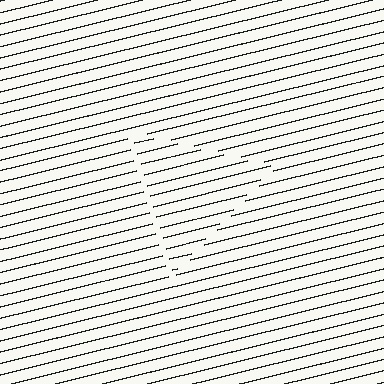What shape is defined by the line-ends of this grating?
An illusory triangle. The interior of the shape contains the same grating, shifted by half a period — the contour is defined by the phase discontinuity where line-ends from the inner and outer gratings abut.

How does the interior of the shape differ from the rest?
The interior of the shape contains the same grating, shifted by half a period — the contour is defined by the phase discontinuity where line-ends from the inner and outer gratings abut.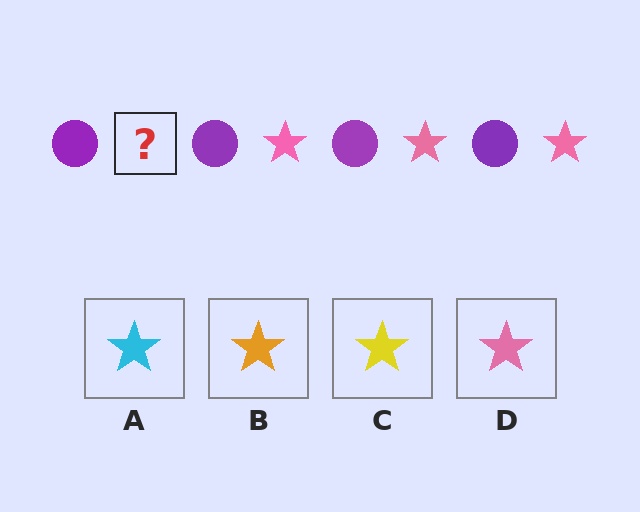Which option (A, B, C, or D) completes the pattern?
D.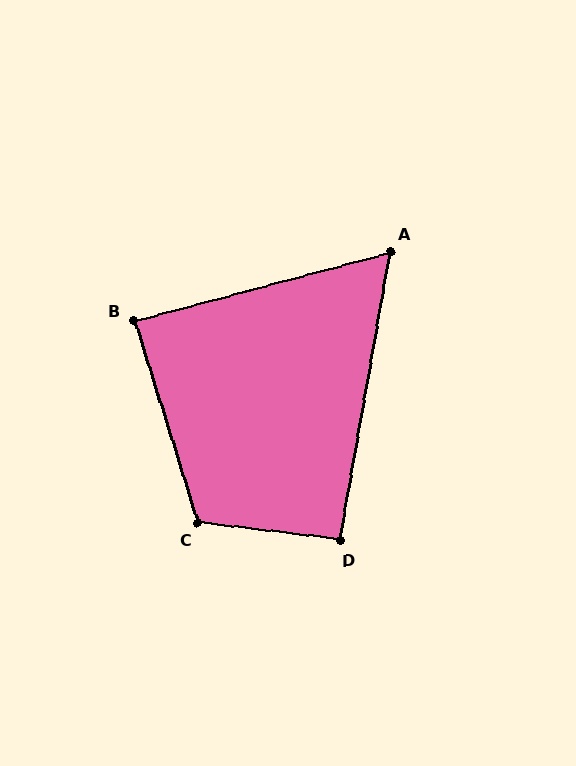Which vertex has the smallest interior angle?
A, at approximately 65 degrees.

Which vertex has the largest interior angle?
C, at approximately 115 degrees.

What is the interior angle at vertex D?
Approximately 93 degrees (approximately right).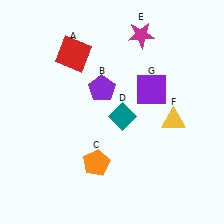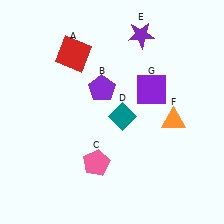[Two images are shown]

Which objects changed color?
C changed from orange to pink. E changed from magenta to purple. F changed from yellow to orange.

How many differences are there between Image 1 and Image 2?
There are 3 differences between the two images.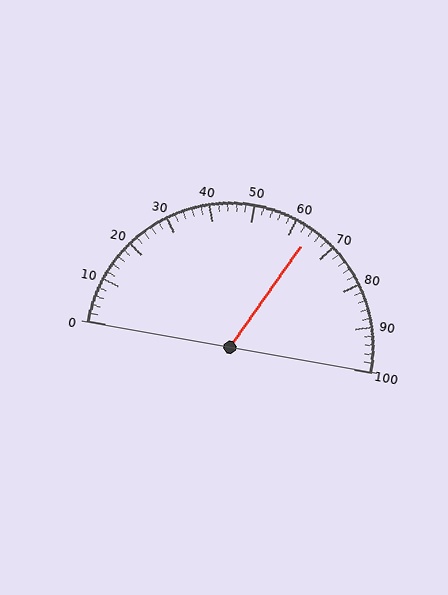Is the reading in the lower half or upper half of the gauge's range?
The reading is in the upper half of the range (0 to 100).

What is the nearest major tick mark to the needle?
The nearest major tick mark is 60.